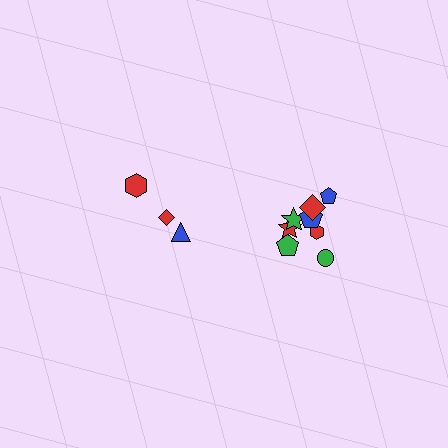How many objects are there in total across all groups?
There are 11 objects.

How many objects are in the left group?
There are 3 objects.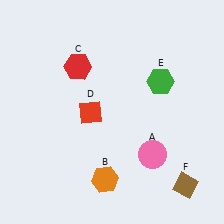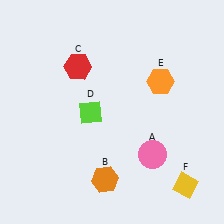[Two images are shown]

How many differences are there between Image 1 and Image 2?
There are 3 differences between the two images.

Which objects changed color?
D changed from red to lime. E changed from green to orange. F changed from brown to yellow.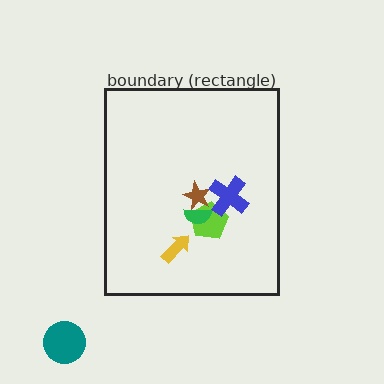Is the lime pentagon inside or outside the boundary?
Inside.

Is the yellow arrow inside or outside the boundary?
Inside.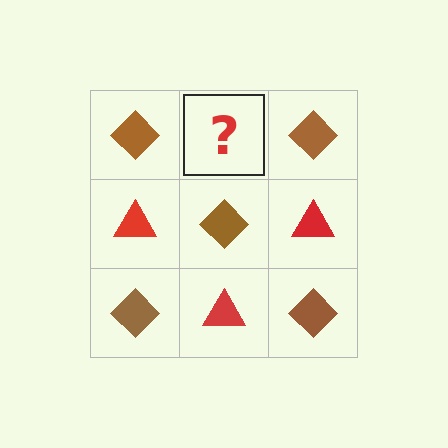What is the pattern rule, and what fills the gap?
The rule is that it alternates brown diamond and red triangle in a checkerboard pattern. The gap should be filled with a red triangle.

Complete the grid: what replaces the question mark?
The question mark should be replaced with a red triangle.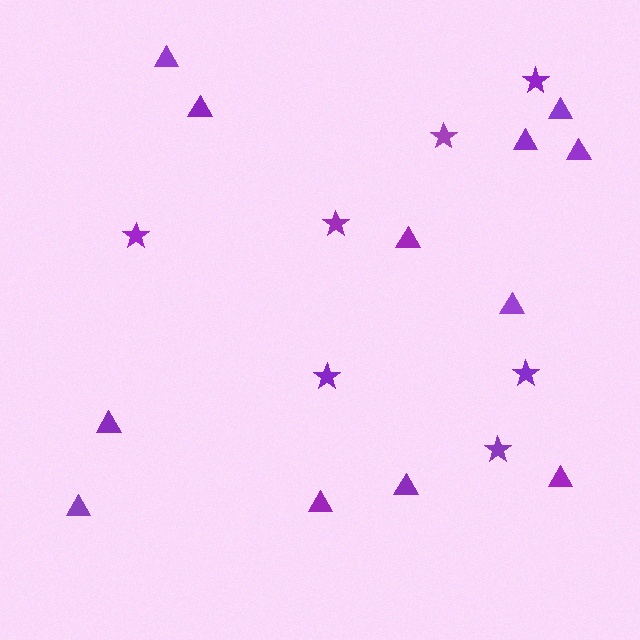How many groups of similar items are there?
There are 2 groups: one group of triangles (12) and one group of stars (7).